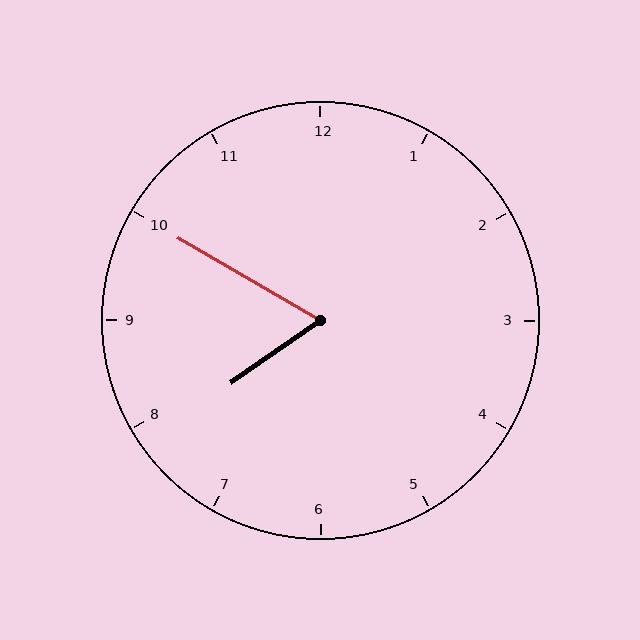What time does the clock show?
7:50.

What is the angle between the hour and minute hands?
Approximately 65 degrees.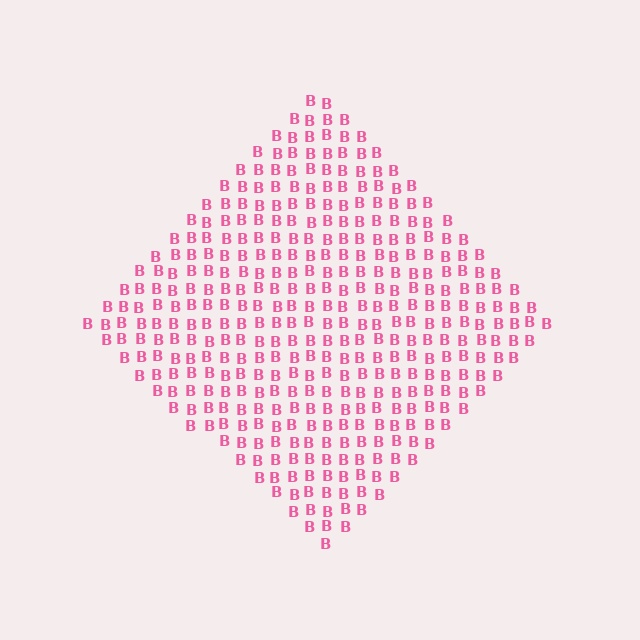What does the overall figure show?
The overall figure shows a diamond.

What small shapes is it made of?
It is made of small letter B's.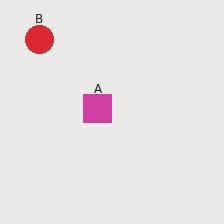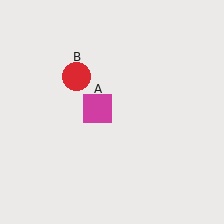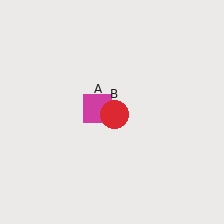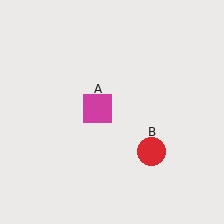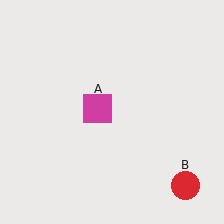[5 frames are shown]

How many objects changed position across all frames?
1 object changed position: red circle (object B).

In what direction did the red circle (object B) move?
The red circle (object B) moved down and to the right.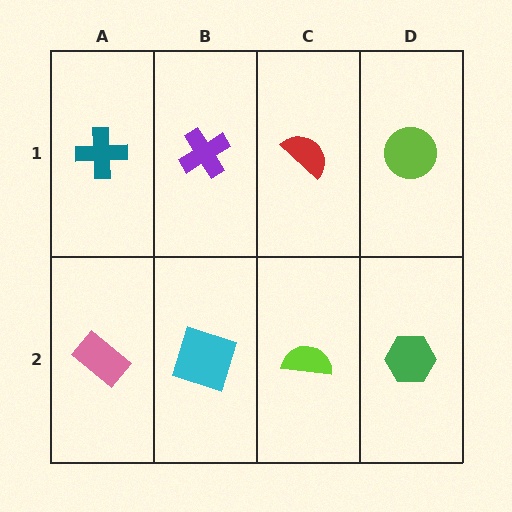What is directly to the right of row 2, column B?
A lime semicircle.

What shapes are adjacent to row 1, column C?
A lime semicircle (row 2, column C), a purple cross (row 1, column B), a lime circle (row 1, column D).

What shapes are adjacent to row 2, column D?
A lime circle (row 1, column D), a lime semicircle (row 2, column C).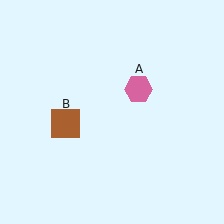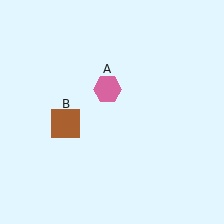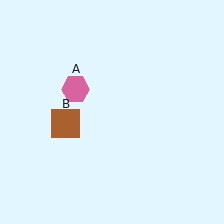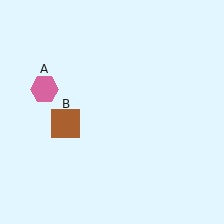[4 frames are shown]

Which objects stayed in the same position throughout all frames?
Brown square (object B) remained stationary.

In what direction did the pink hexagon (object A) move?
The pink hexagon (object A) moved left.